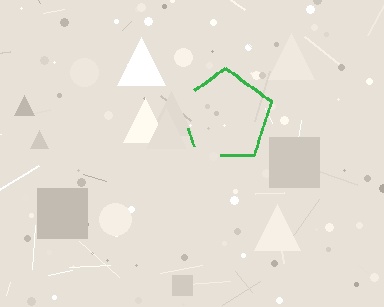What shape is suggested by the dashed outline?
The dashed outline suggests a pentagon.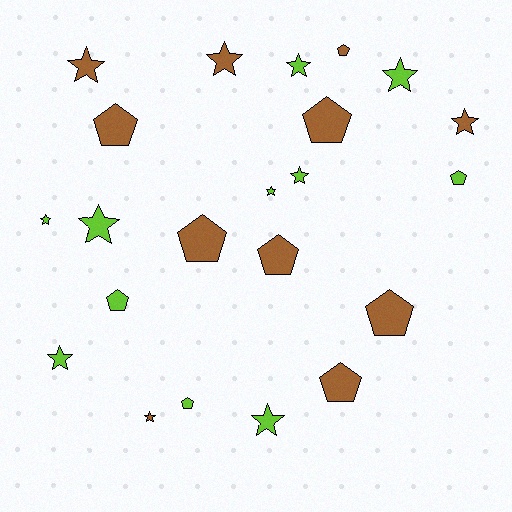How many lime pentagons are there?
There are 3 lime pentagons.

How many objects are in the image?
There are 22 objects.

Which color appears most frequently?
Brown, with 11 objects.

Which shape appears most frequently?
Star, with 12 objects.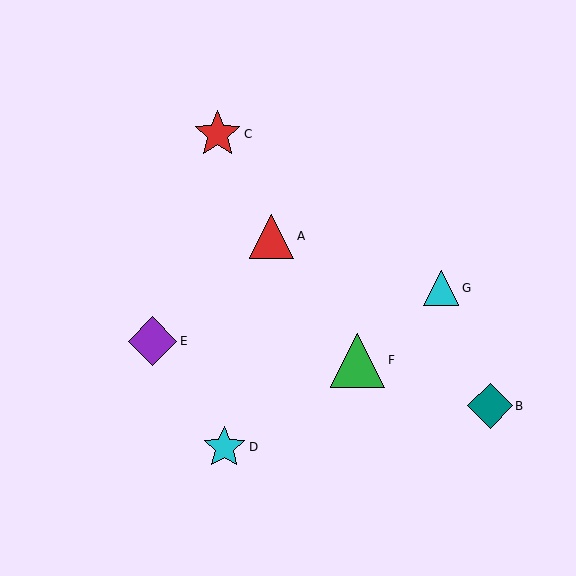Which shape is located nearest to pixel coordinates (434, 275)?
The cyan triangle (labeled G) at (441, 288) is nearest to that location.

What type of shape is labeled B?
Shape B is a teal diamond.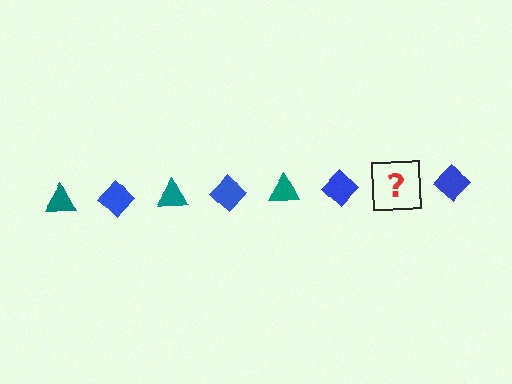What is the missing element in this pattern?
The missing element is a teal triangle.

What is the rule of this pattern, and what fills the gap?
The rule is that the pattern alternates between teal triangle and blue diamond. The gap should be filled with a teal triangle.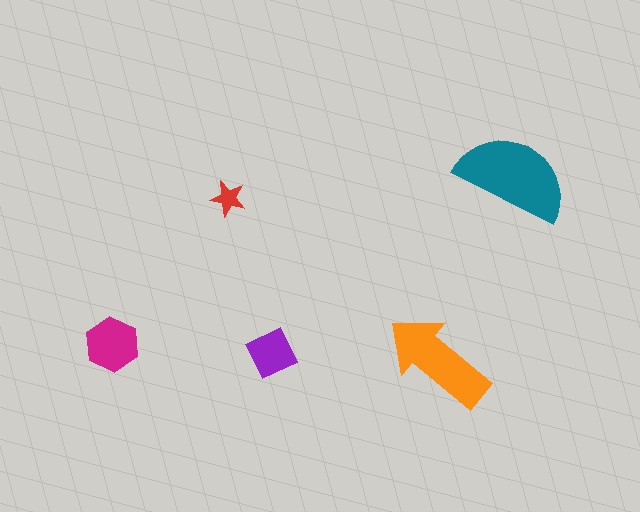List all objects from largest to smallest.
The teal semicircle, the orange arrow, the magenta hexagon, the purple diamond, the red star.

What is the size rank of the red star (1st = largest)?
5th.